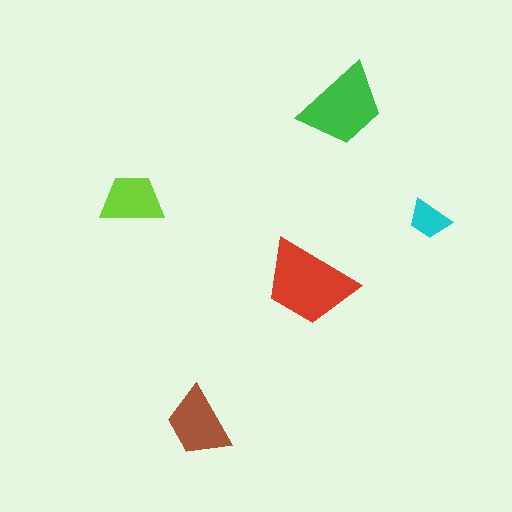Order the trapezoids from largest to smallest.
the red one, the green one, the brown one, the lime one, the cyan one.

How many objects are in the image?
There are 5 objects in the image.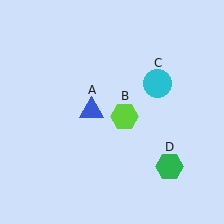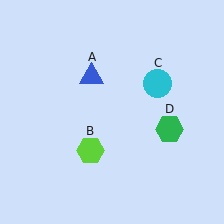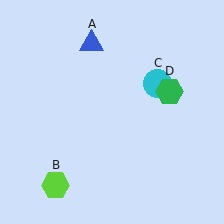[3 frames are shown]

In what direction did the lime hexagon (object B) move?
The lime hexagon (object B) moved down and to the left.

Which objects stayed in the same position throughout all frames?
Cyan circle (object C) remained stationary.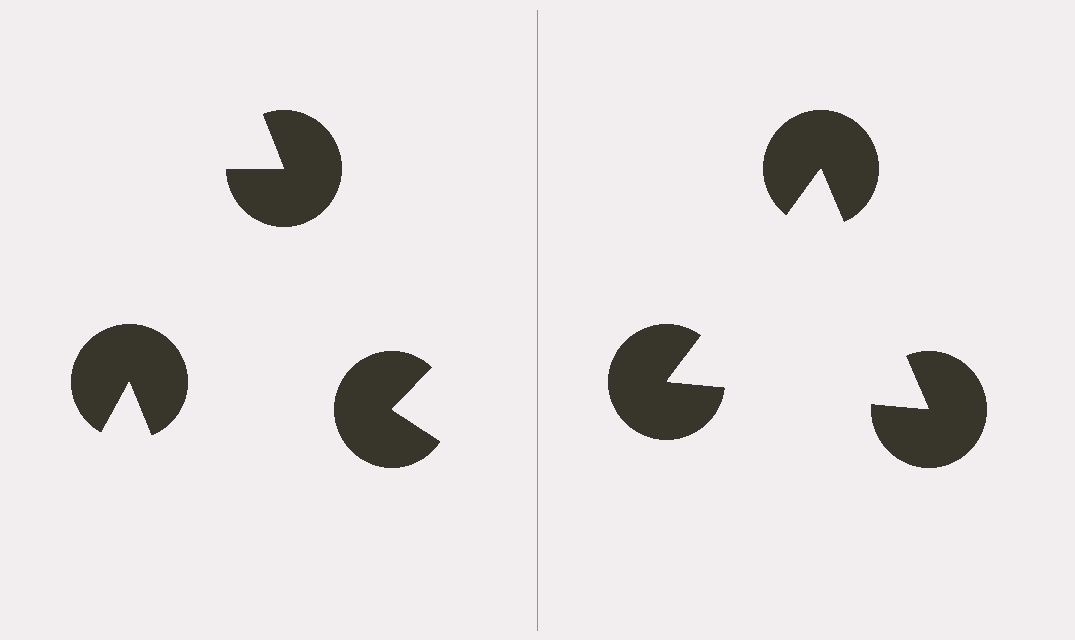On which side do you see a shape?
An illusory triangle appears on the right side. On the left side the wedge cuts are rotated, so no coherent shape forms.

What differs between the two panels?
The pac-man discs are positioned identically on both sides; only the wedge orientations differ. On the right they align to a triangle; on the left they are misaligned.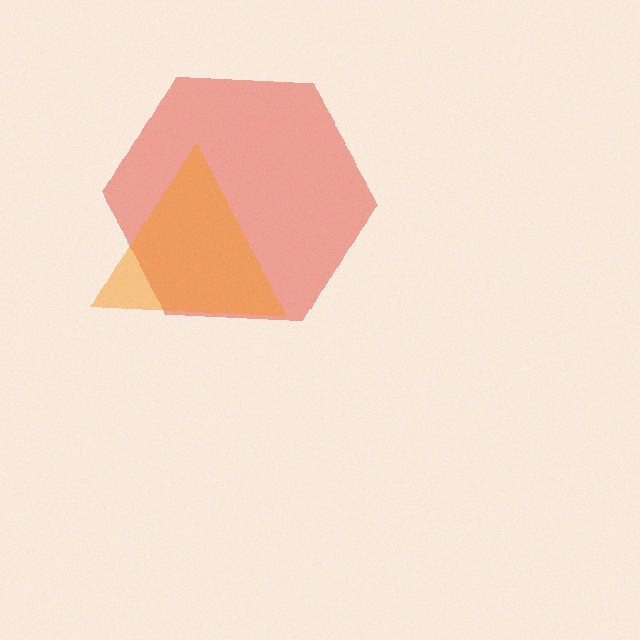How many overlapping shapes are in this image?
There are 2 overlapping shapes in the image.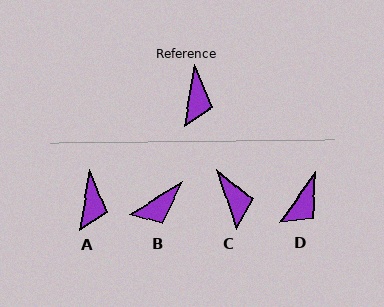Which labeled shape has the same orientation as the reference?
A.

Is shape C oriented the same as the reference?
No, it is off by about 28 degrees.